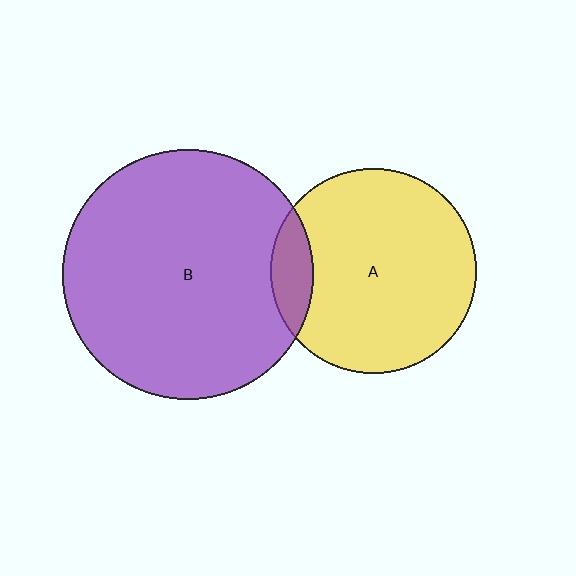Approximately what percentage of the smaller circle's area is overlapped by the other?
Approximately 10%.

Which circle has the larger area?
Circle B (purple).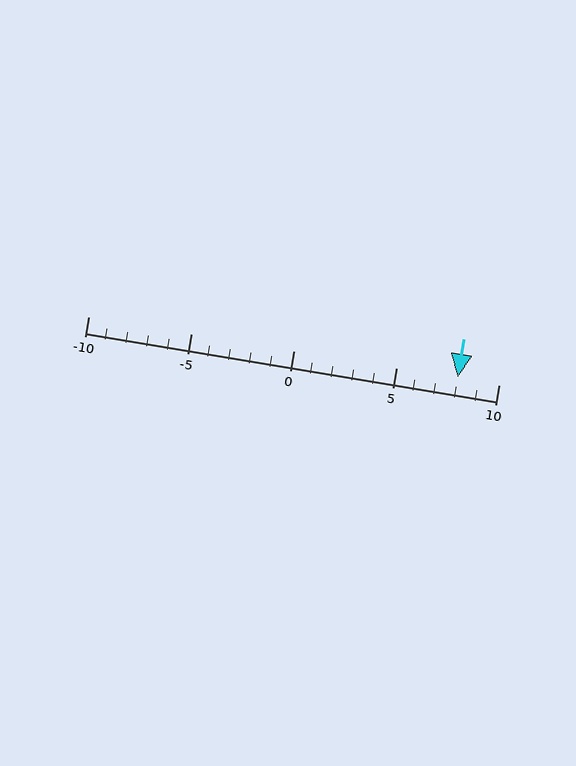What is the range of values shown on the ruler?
The ruler shows values from -10 to 10.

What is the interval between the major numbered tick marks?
The major tick marks are spaced 5 units apart.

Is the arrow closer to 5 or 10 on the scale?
The arrow is closer to 10.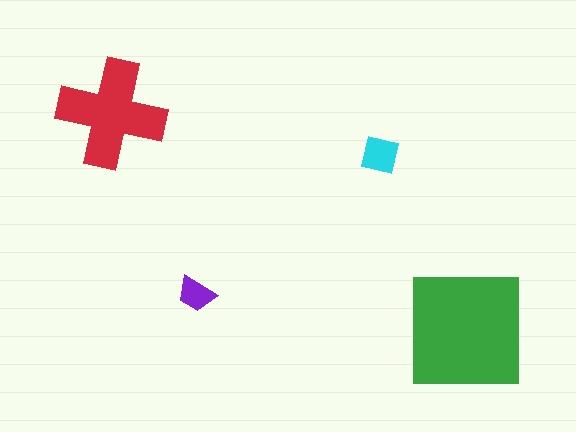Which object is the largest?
The green square.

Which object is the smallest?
The purple trapezoid.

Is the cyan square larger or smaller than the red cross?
Smaller.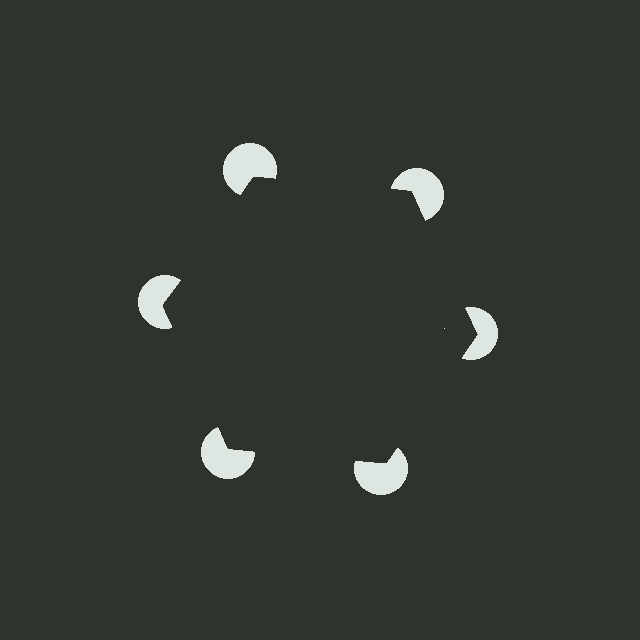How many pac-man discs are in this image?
There are 6 — one at each vertex of the illusory hexagon.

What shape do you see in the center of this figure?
An illusory hexagon — its edges are inferred from the aligned wedge cuts in the pac-man discs, not physically drawn.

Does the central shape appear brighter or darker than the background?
It typically appears slightly darker than the background, even though no actual brightness change is drawn.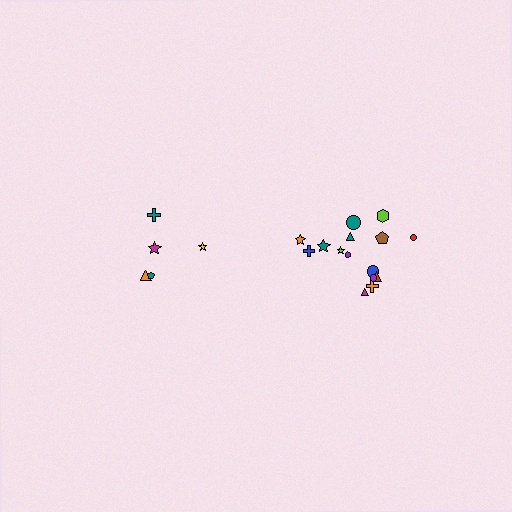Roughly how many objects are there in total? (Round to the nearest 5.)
Roughly 20 objects in total.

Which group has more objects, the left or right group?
The right group.